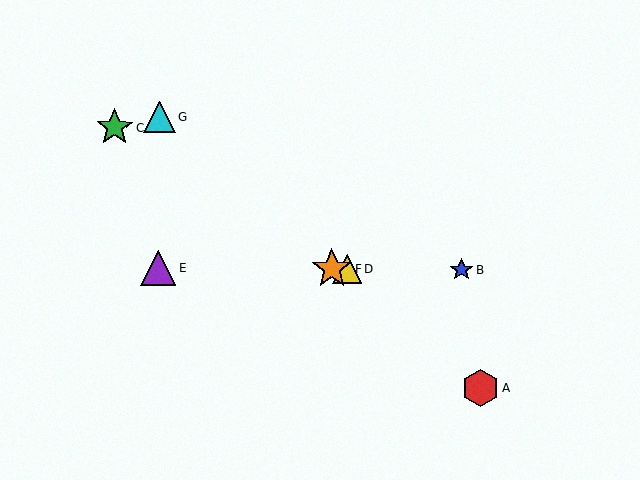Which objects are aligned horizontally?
Objects B, D, E, F are aligned horizontally.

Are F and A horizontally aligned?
No, F is at y≈269 and A is at y≈388.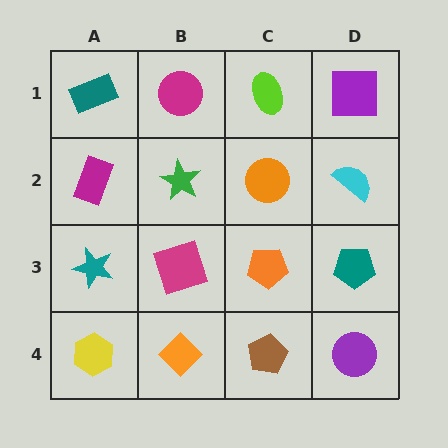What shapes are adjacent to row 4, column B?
A magenta square (row 3, column B), a yellow hexagon (row 4, column A), a brown pentagon (row 4, column C).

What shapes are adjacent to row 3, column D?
A cyan semicircle (row 2, column D), a purple circle (row 4, column D), an orange pentagon (row 3, column C).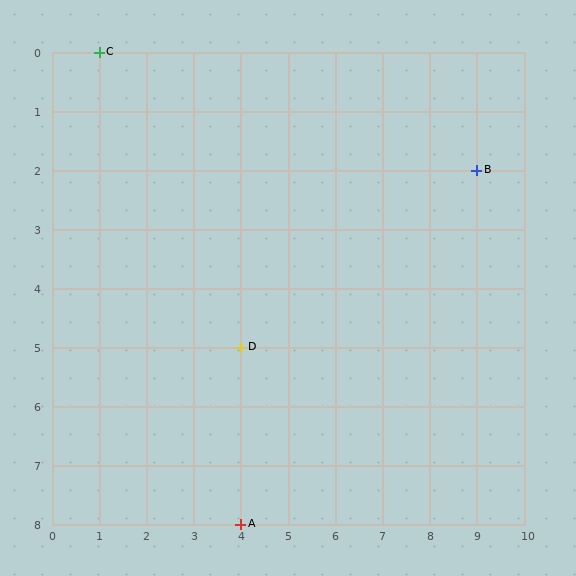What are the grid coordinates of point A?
Point A is at grid coordinates (4, 8).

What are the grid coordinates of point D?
Point D is at grid coordinates (4, 5).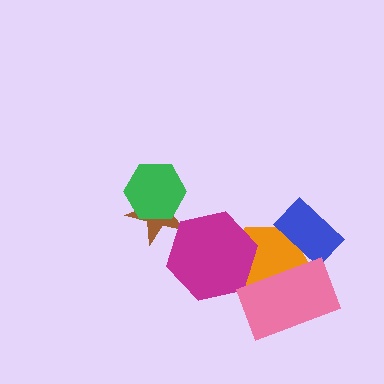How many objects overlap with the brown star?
2 objects overlap with the brown star.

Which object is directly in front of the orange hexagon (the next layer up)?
The blue rectangle is directly in front of the orange hexagon.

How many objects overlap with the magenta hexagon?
2 objects overlap with the magenta hexagon.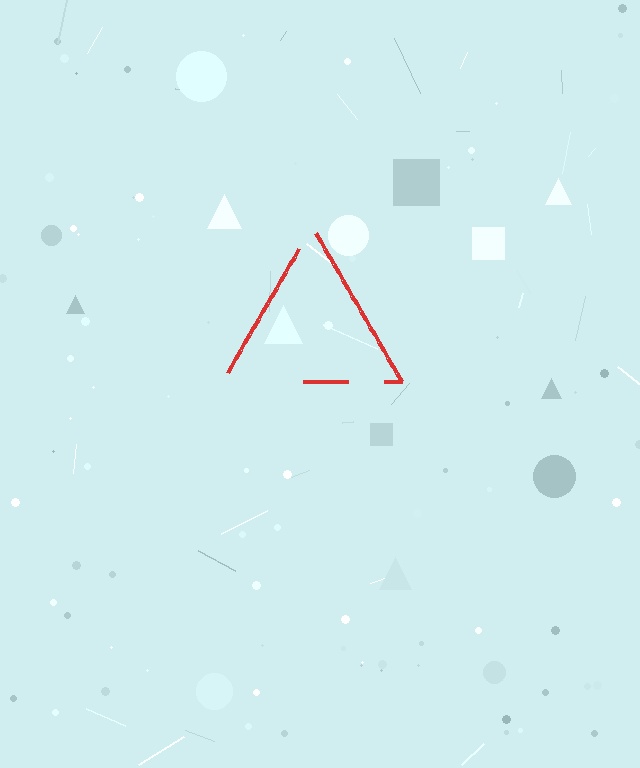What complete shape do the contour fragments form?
The contour fragments form a triangle.